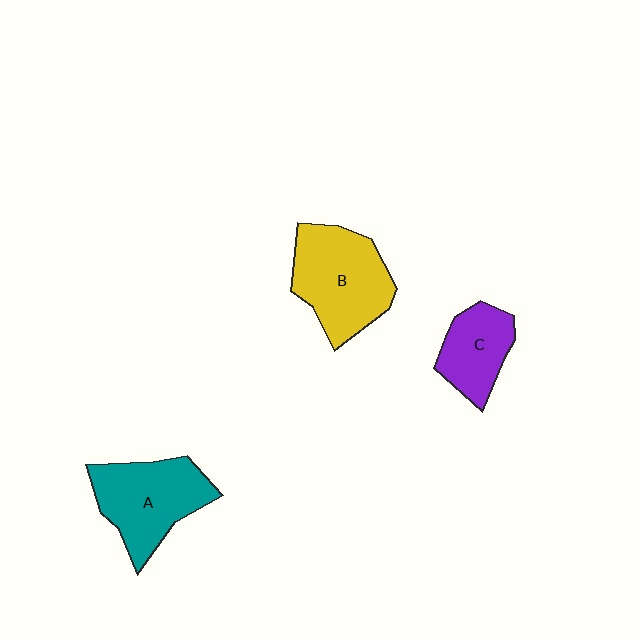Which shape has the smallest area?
Shape C (purple).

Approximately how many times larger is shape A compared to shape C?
Approximately 1.5 times.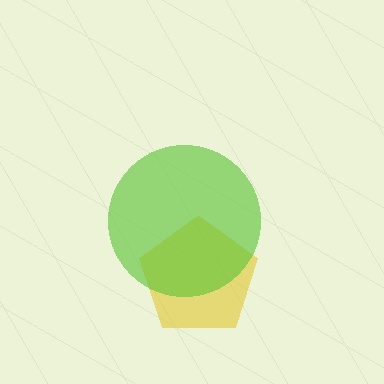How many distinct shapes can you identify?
There are 2 distinct shapes: a yellow pentagon, a lime circle.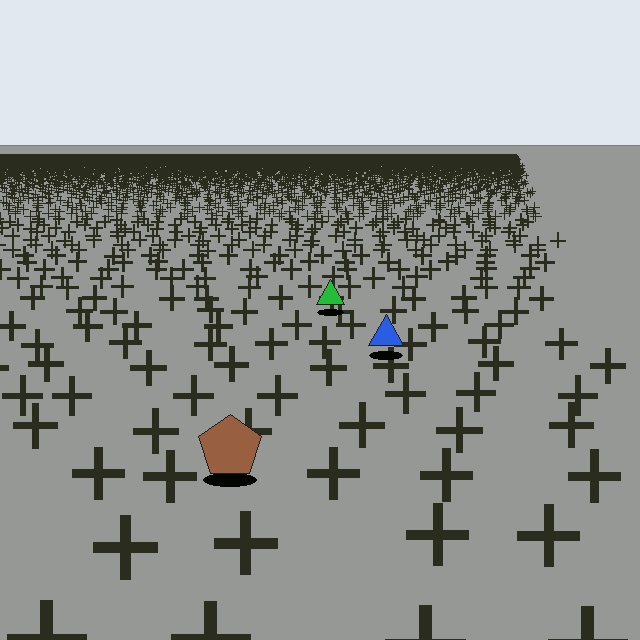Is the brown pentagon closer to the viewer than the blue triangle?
Yes. The brown pentagon is closer — you can tell from the texture gradient: the ground texture is coarser near it.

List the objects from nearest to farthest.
From nearest to farthest: the brown pentagon, the blue triangle, the green triangle.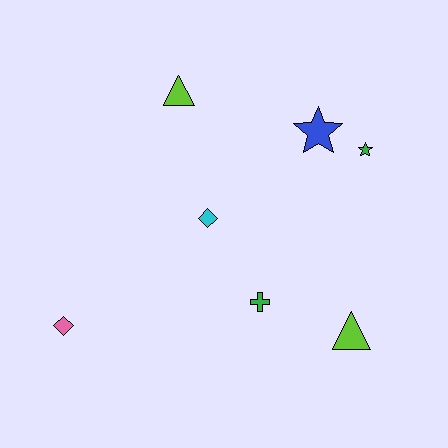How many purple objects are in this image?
There are no purple objects.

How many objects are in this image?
There are 7 objects.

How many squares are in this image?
There are no squares.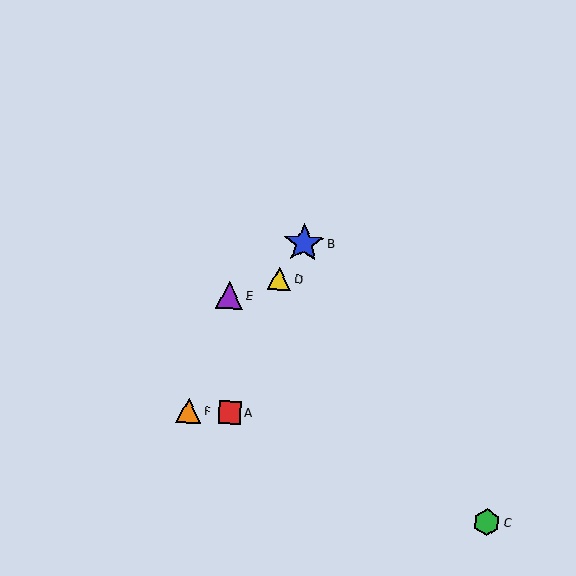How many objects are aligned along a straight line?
3 objects (B, D, F) are aligned along a straight line.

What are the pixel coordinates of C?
Object C is at (487, 522).